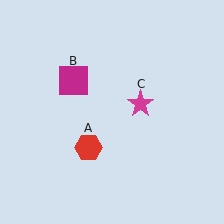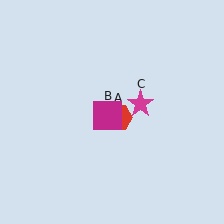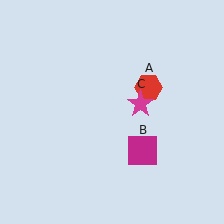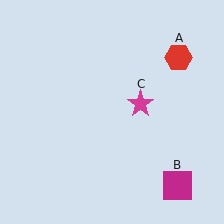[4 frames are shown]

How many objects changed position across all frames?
2 objects changed position: red hexagon (object A), magenta square (object B).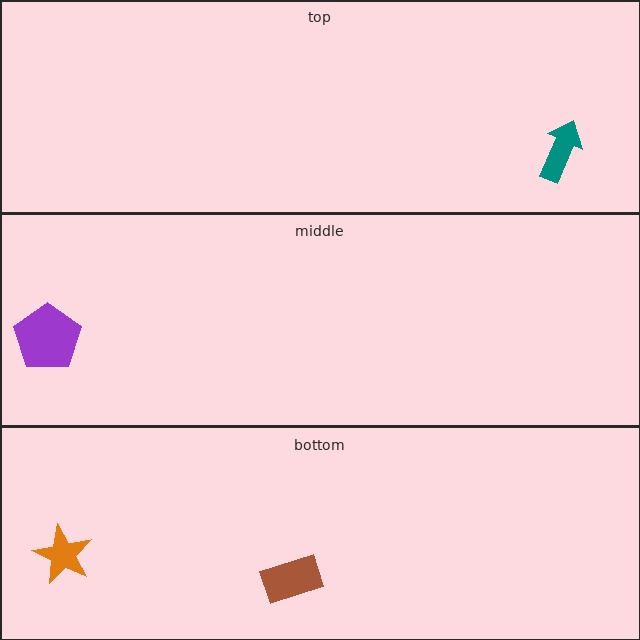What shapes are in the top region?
The teal arrow.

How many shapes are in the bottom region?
2.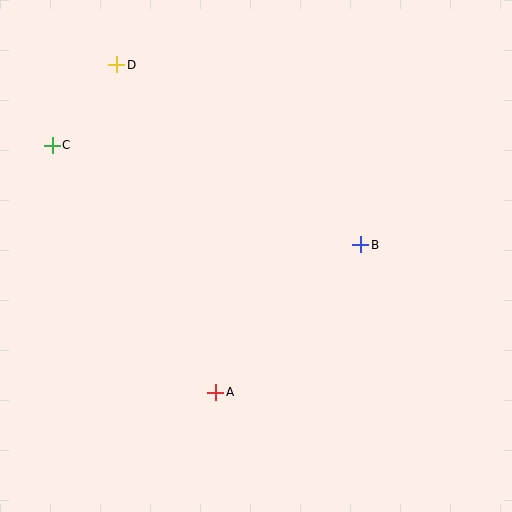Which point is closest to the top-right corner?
Point B is closest to the top-right corner.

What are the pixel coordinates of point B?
Point B is at (361, 245).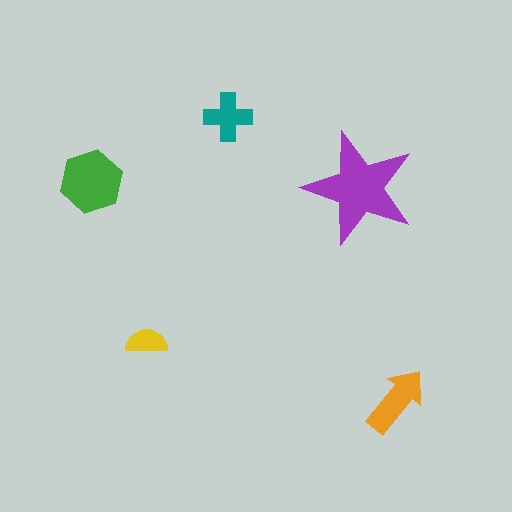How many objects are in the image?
There are 5 objects in the image.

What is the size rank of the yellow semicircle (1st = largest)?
5th.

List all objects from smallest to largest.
The yellow semicircle, the teal cross, the orange arrow, the green hexagon, the purple star.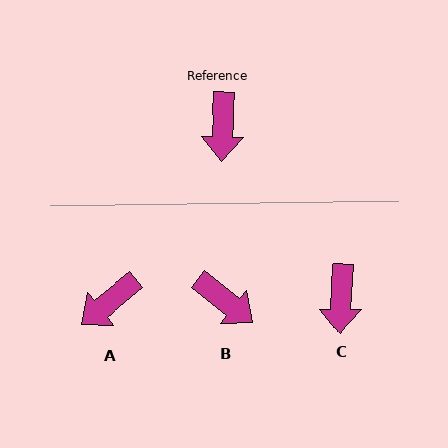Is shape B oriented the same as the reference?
No, it is off by about 55 degrees.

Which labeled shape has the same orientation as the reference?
C.